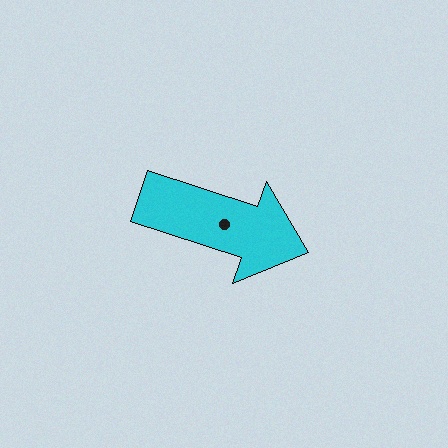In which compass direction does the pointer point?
East.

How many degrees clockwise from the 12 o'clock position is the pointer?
Approximately 108 degrees.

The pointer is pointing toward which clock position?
Roughly 4 o'clock.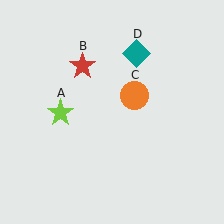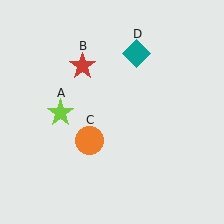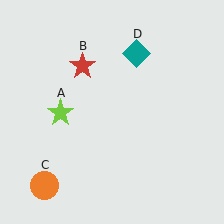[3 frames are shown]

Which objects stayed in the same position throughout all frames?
Lime star (object A) and red star (object B) and teal diamond (object D) remained stationary.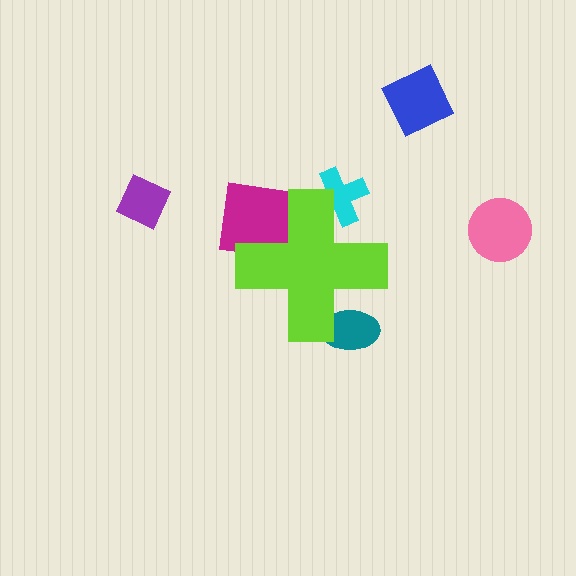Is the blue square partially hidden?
No, the blue square is fully visible.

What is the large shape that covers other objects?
A lime cross.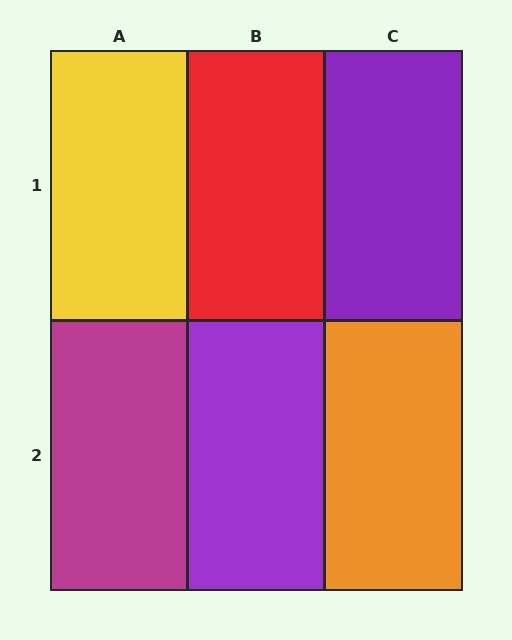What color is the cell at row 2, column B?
Purple.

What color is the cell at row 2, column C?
Orange.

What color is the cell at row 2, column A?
Magenta.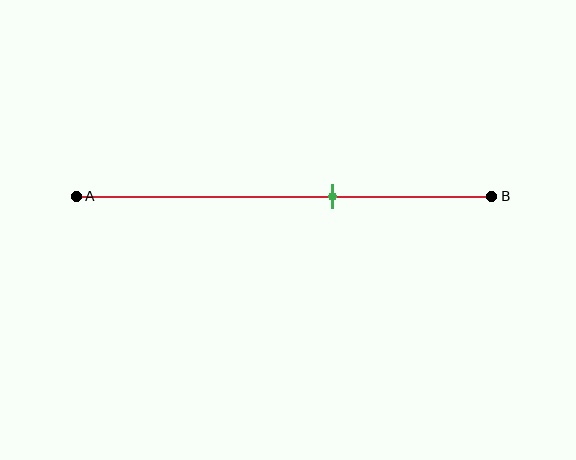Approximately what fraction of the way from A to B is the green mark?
The green mark is approximately 60% of the way from A to B.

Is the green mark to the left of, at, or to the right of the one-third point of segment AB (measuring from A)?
The green mark is to the right of the one-third point of segment AB.